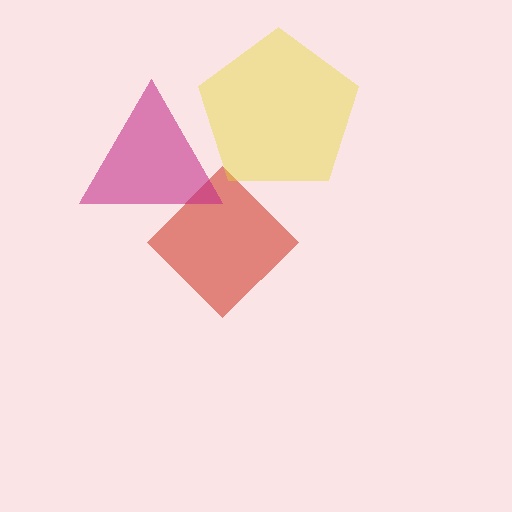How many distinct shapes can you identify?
There are 3 distinct shapes: a red diamond, a magenta triangle, a yellow pentagon.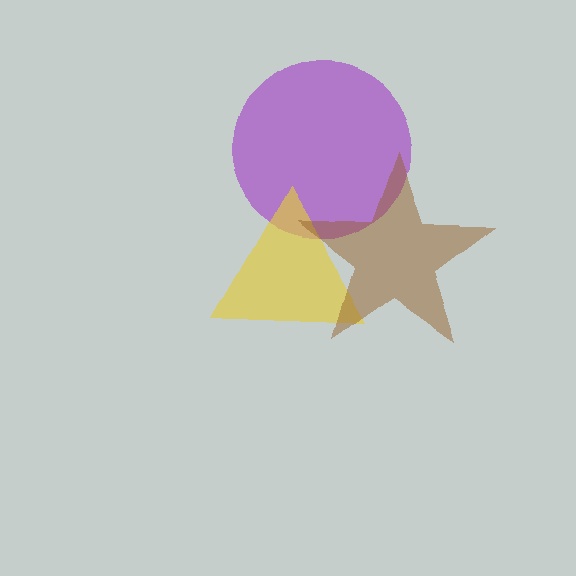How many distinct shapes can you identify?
There are 3 distinct shapes: a purple circle, a yellow triangle, a brown star.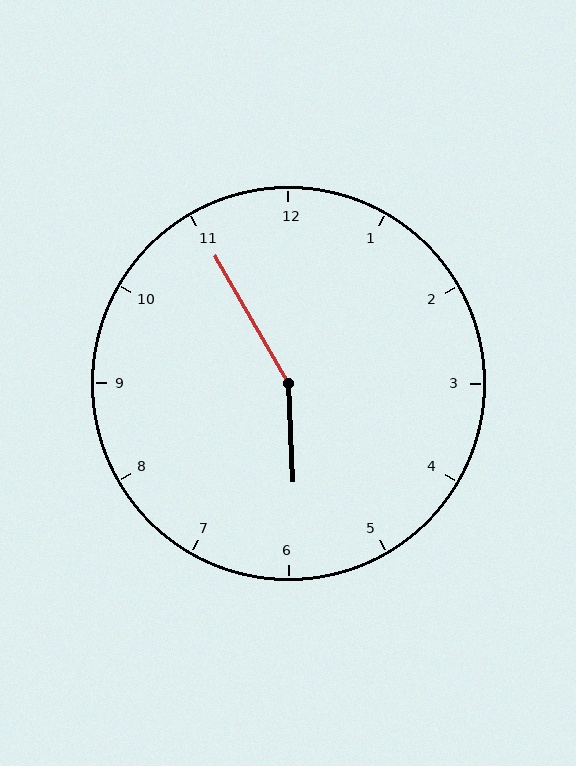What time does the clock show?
5:55.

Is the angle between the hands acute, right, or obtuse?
It is obtuse.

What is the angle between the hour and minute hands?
Approximately 152 degrees.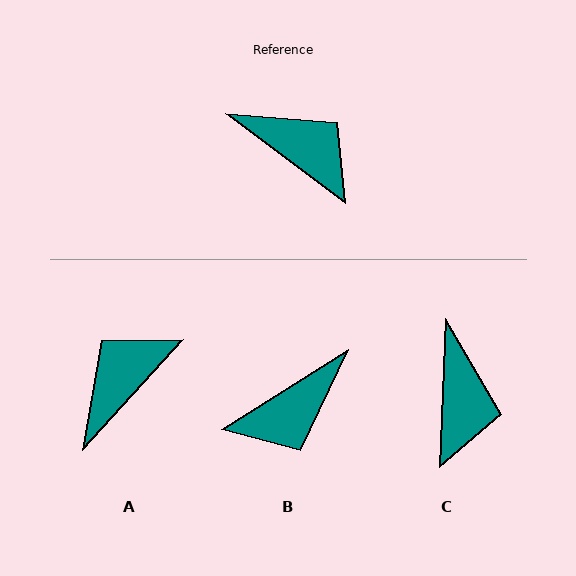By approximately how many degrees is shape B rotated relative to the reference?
Approximately 111 degrees clockwise.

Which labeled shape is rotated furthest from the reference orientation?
B, about 111 degrees away.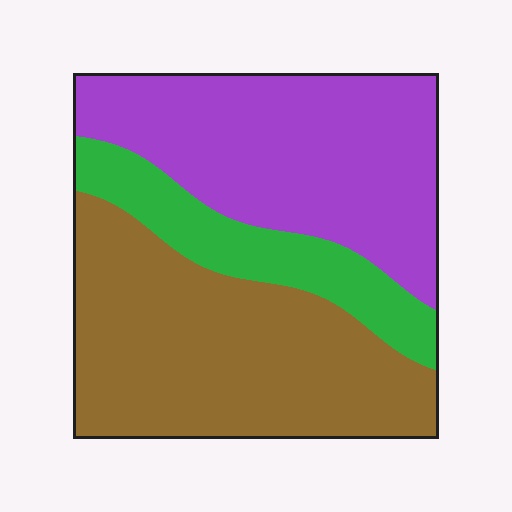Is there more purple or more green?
Purple.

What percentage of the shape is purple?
Purple covers around 40% of the shape.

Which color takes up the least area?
Green, at roughly 15%.